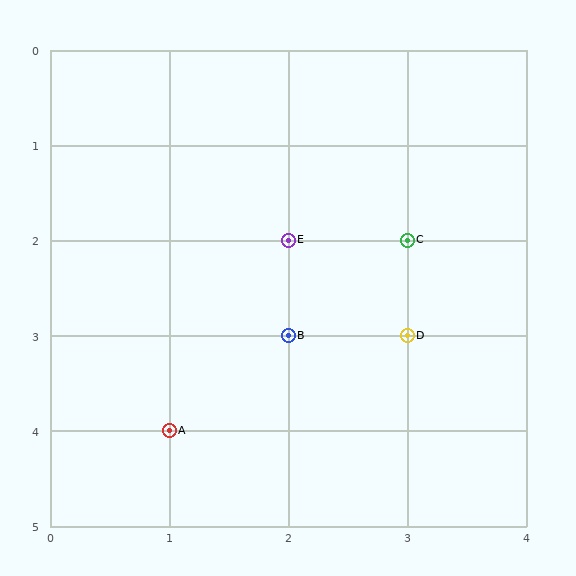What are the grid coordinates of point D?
Point D is at grid coordinates (3, 3).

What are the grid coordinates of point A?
Point A is at grid coordinates (1, 4).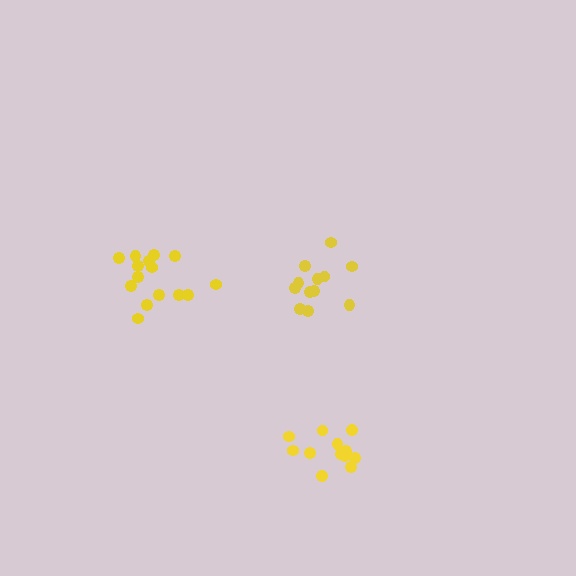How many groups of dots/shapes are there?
There are 3 groups.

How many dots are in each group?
Group 1: 15 dots, Group 2: 12 dots, Group 3: 12 dots (39 total).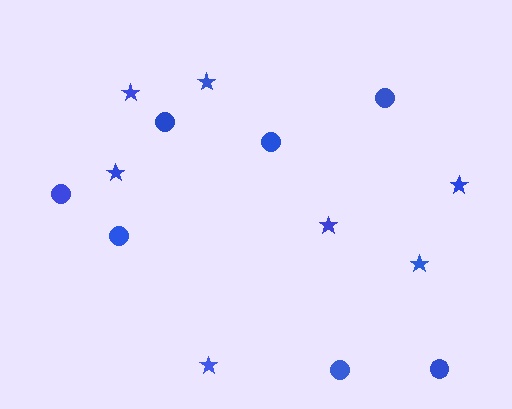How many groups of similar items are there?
There are 2 groups: one group of stars (7) and one group of circles (7).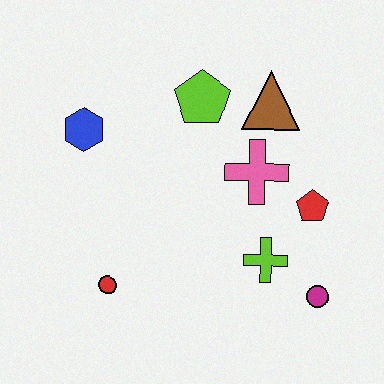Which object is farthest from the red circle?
The brown triangle is farthest from the red circle.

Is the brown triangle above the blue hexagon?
Yes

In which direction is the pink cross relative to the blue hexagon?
The pink cross is to the right of the blue hexagon.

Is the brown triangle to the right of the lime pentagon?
Yes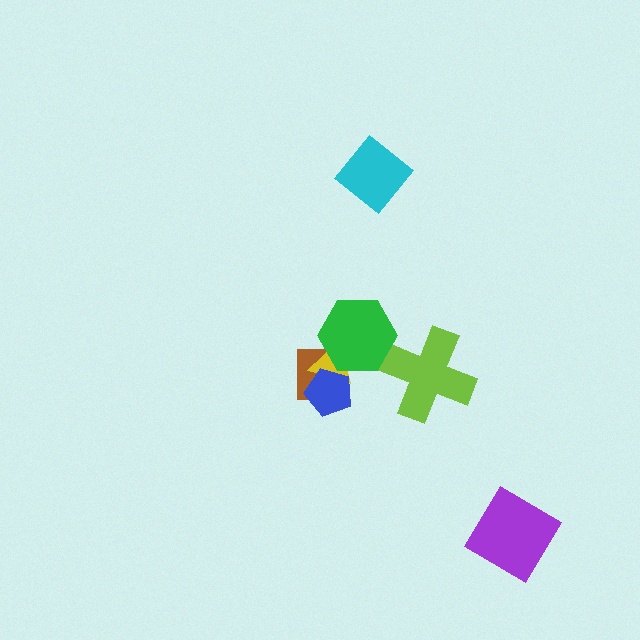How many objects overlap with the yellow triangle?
3 objects overlap with the yellow triangle.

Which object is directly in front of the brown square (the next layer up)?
The yellow triangle is directly in front of the brown square.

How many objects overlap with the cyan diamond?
0 objects overlap with the cyan diamond.